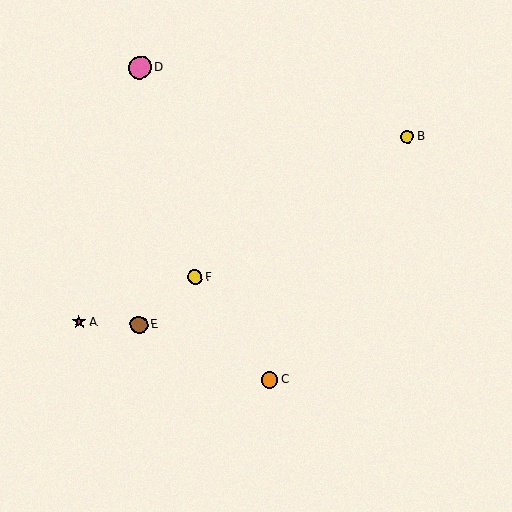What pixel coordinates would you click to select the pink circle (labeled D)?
Click at (140, 68) to select the pink circle D.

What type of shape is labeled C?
Shape C is an orange circle.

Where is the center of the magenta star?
The center of the magenta star is at (79, 322).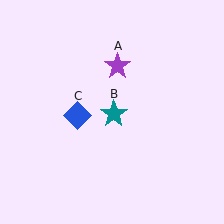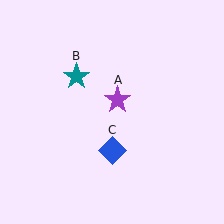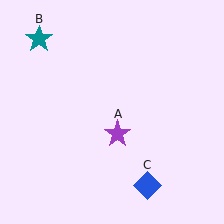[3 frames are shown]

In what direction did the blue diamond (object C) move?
The blue diamond (object C) moved down and to the right.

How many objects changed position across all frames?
3 objects changed position: purple star (object A), teal star (object B), blue diamond (object C).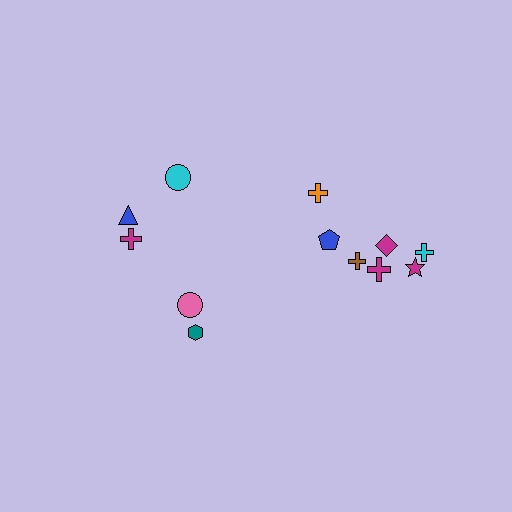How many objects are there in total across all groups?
There are 12 objects.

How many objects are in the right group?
There are 7 objects.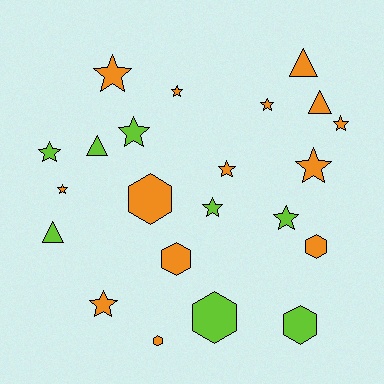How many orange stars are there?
There are 8 orange stars.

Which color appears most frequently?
Orange, with 14 objects.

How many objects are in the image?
There are 22 objects.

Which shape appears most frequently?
Star, with 12 objects.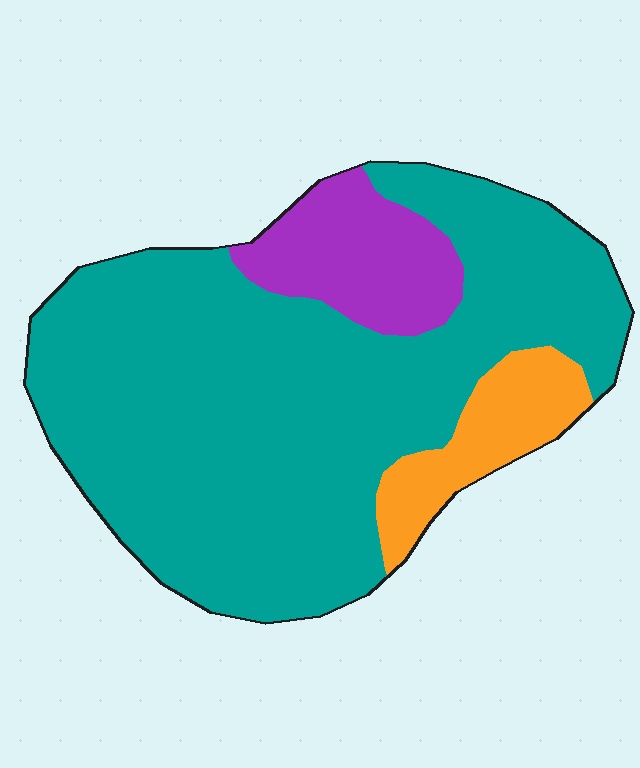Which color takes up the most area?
Teal, at roughly 75%.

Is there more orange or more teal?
Teal.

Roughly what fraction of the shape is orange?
Orange covers about 10% of the shape.